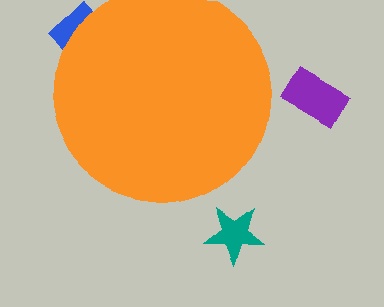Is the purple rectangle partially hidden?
No, the purple rectangle is fully visible.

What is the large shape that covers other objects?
An orange circle.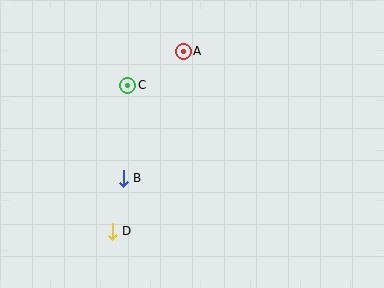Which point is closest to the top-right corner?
Point A is closest to the top-right corner.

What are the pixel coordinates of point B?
Point B is at (123, 179).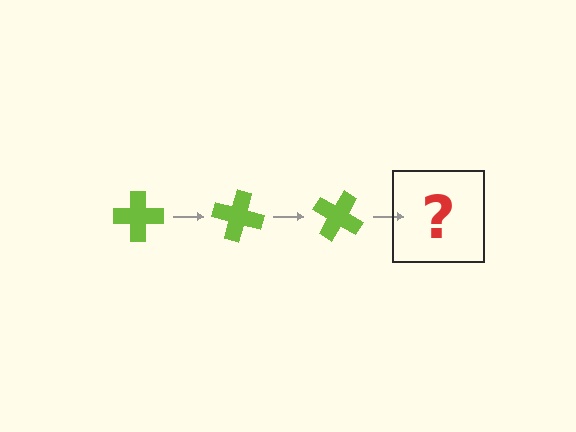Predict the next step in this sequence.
The next step is a lime cross rotated 45 degrees.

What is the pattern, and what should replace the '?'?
The pattern is that the cross rotates 15 degrees each step. The '?' should be a lime cross rotated 45 degrees.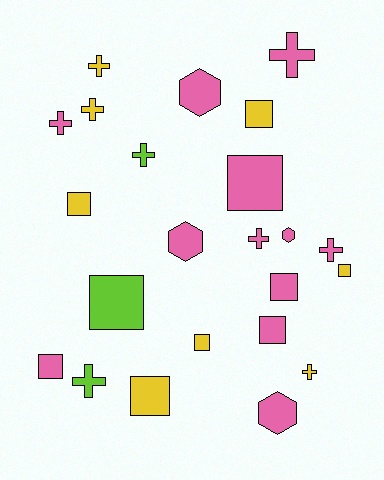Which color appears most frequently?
Pink, with 12 objects.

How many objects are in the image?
There are 23 objects.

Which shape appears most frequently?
Square, with 10 objects.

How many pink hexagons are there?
There are 4 pink hexagons.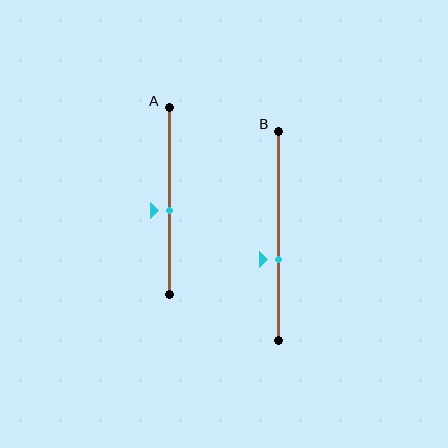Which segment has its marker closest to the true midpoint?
Segment A has its marker closest to the true midpoint.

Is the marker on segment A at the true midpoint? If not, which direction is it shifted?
No, the marker on segment A is shifted downward by about 5% of the segment length.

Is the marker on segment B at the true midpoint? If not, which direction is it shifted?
No, the marker on segment B is shifted downward by about 11% of the segment length.